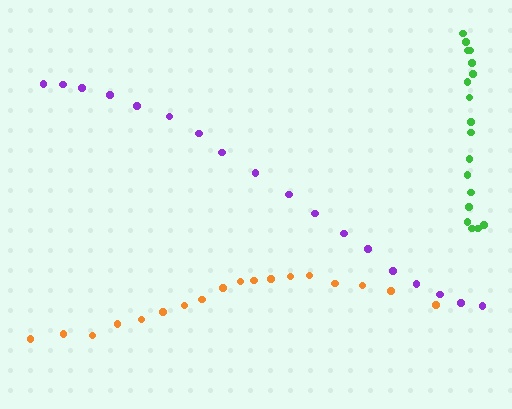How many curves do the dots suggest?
There are 3 distinct paths.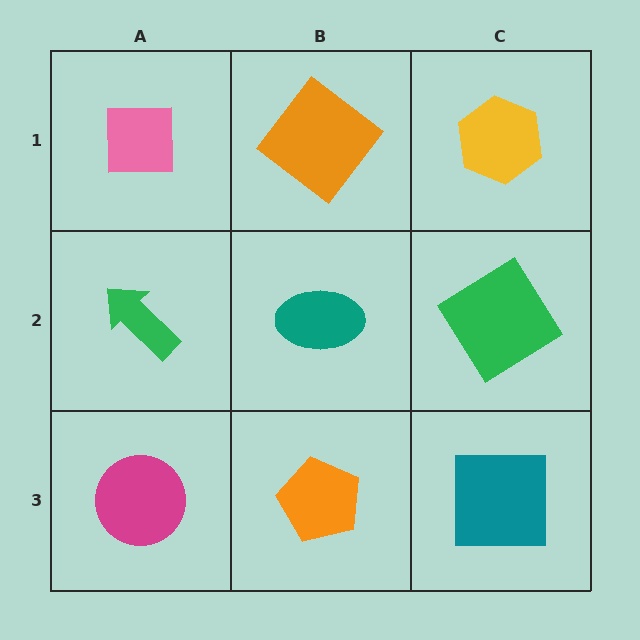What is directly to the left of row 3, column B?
A magenta circle.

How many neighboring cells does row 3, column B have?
3.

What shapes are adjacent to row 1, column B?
A teal ellipse (row 2, column B), a pink square (row 1, column A), a yellow hexagon (row 1, column C).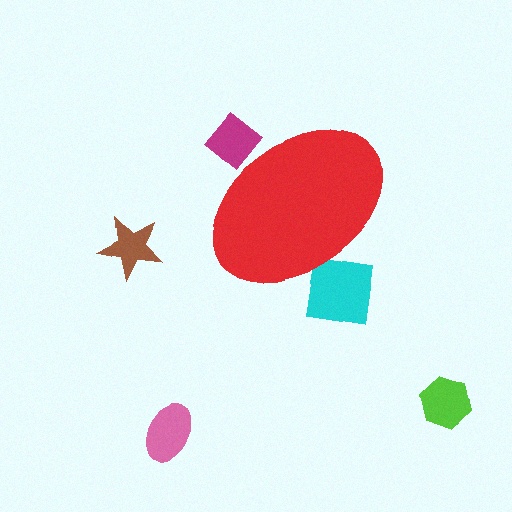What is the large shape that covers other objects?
A red ellipse.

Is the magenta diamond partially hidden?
Yes, the magenta diamond is partially hidden behind the red ellipse.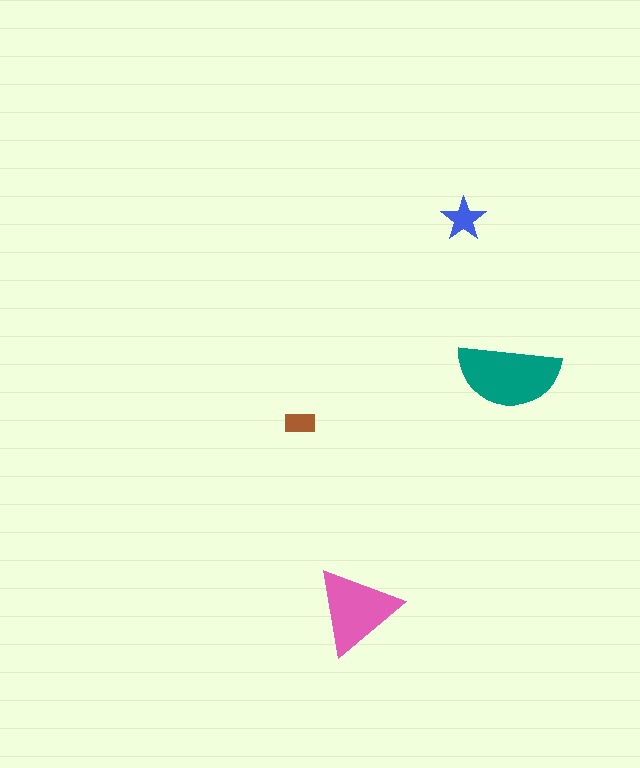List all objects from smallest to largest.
The brown rectangle, the blue star, the pink triangle, the teal semicircle.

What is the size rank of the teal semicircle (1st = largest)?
1st.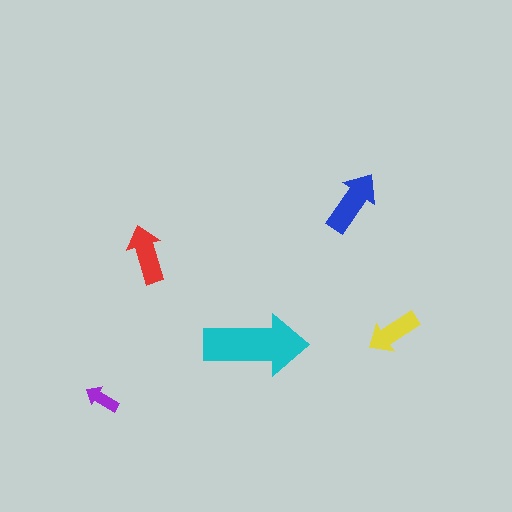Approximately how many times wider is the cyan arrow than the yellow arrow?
About 2 times wider.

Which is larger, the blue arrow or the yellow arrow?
The blue one.